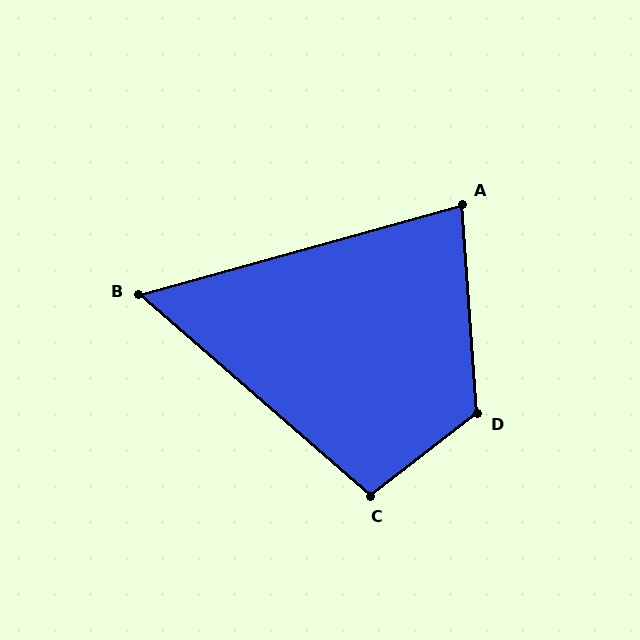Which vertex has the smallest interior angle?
B, at approximately 56 degrees.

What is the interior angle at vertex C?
Approximately 101 degrees (obtuse).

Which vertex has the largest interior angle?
D, at approximately 124 degrees.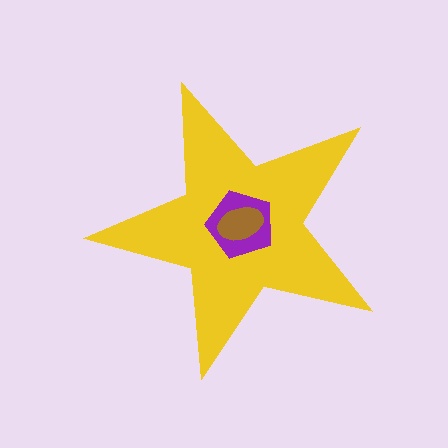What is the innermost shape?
The brown ellipse.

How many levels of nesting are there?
3.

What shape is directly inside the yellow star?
The purple pentagon.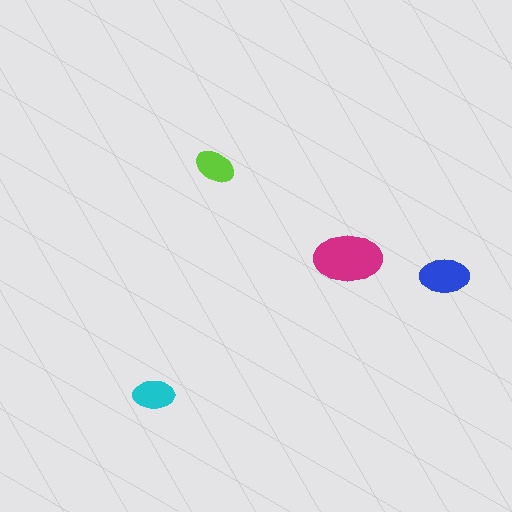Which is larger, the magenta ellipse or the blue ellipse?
The magenta one.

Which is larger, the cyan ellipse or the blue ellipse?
The blue one.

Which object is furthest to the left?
The cyan ellipse is leftmost.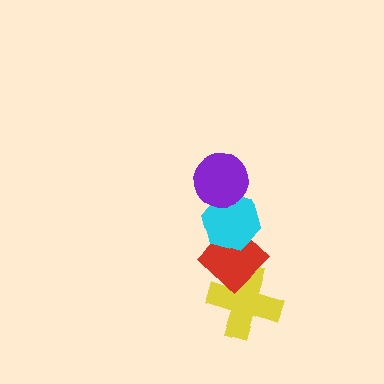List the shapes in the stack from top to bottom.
From top to bottom: the purple circle, the cyan hexagon, the red diamond, the yellow cross.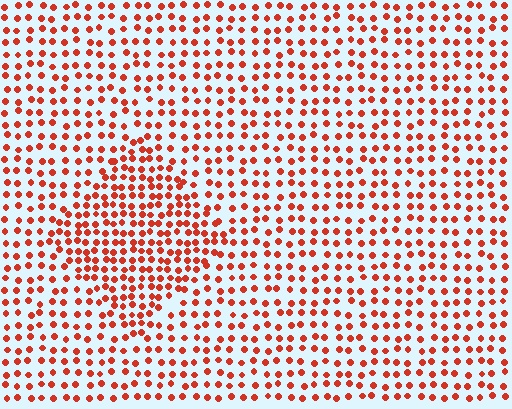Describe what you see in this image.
The image contains small red elements arranged at two different densities. A diamond-shaped region is visible where the elements are more densely packed than the surrounding area.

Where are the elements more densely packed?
The elements are more densely packed inside the diamond boundary.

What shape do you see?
I see a diamond.